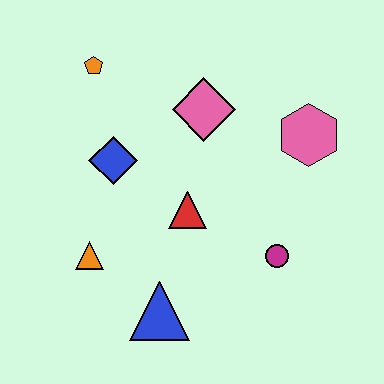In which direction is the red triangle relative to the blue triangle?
The red triangle is above the blue triangle.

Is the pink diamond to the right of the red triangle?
Yes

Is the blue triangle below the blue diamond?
Yes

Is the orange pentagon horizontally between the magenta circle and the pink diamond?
No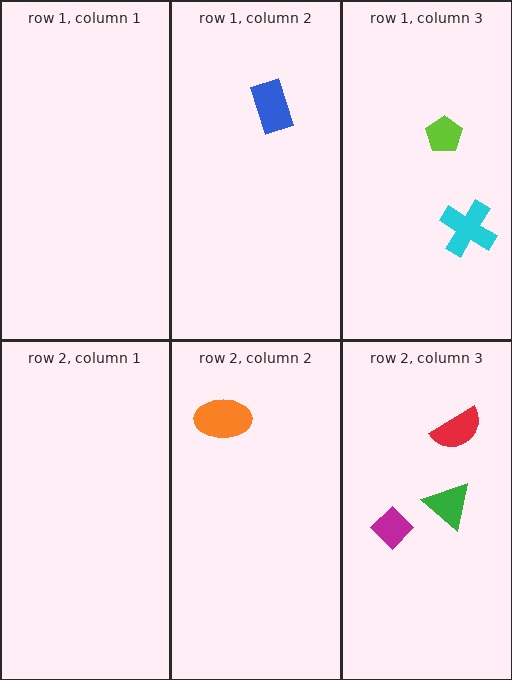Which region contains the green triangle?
The row 2, column 3 region.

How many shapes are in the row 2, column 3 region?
3.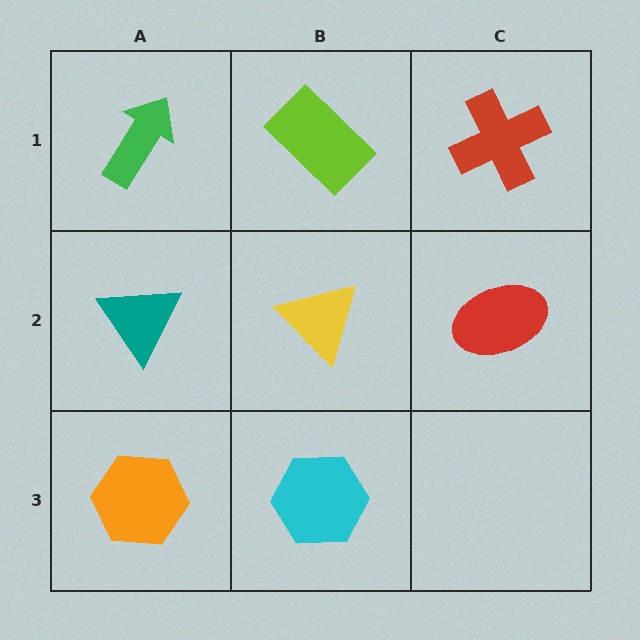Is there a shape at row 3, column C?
No, that cell is empty.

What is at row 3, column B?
A cyan hexagon.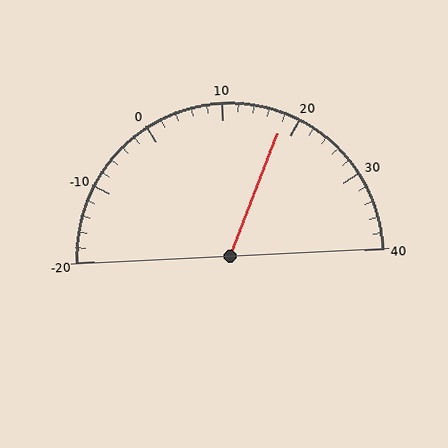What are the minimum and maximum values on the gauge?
The gauge ranges from -20 to 40.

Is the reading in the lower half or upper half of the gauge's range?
The reading is in the upper half of the range (-20 to 40).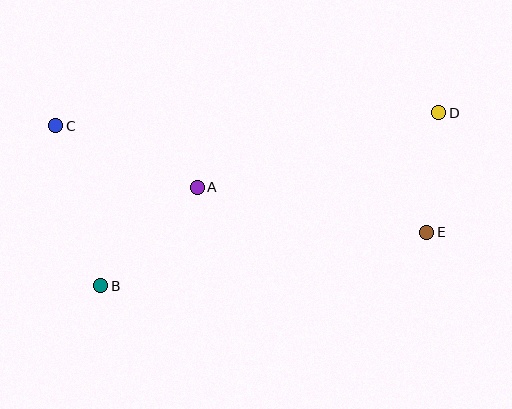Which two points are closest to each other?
Points D and E are closest to each other.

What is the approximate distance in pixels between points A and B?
The distance between A and B is approximately 138 pixels.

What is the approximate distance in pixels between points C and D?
The distance between C and D is approximately 383 pixels.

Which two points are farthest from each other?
Points C and E are farthest from each other.